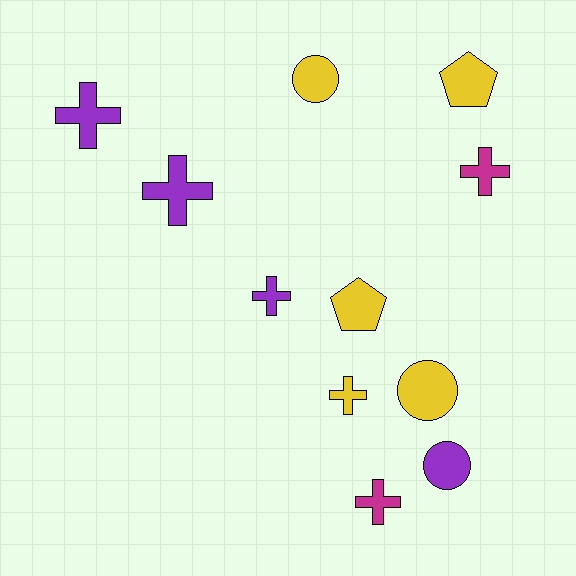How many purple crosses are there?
There are 3 purple crosses.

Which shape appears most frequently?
Cross, with 6 objects.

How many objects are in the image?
There are 11 objects.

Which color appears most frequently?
Yellow, with 5 objects.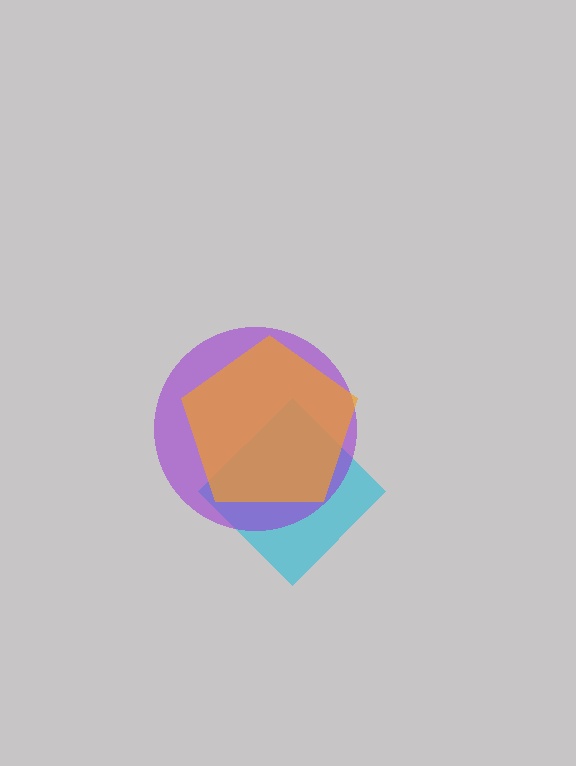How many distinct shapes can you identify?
There are 3 distinct shapes: a cyan diamond, a purple circle, an orange pentagon.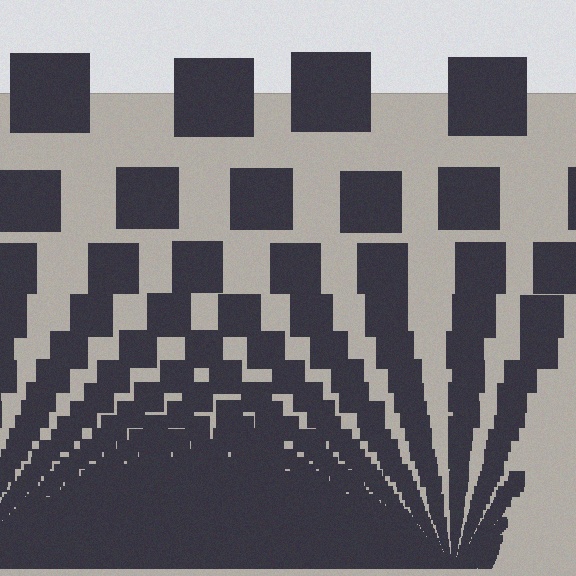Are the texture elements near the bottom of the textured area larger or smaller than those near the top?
Smaller. The gradient is inverted — elements near the bottom are smaller and denser.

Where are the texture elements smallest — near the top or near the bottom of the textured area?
Near the bottom.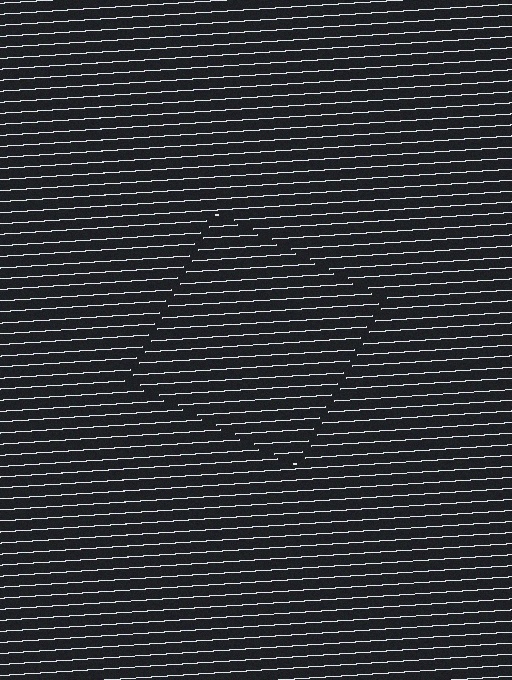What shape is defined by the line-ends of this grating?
An illusory square. The interior of the shape contains the same grating, shifted by half a period — the contour is defined by the phase discontinuity where line-ends from the inner and outer gratings abut.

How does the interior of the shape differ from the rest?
The interior of the shape contains the same grating, shifted by half a period — the contour is defined by the phase discontinuity where line-ends from the inner and outer gratings abut.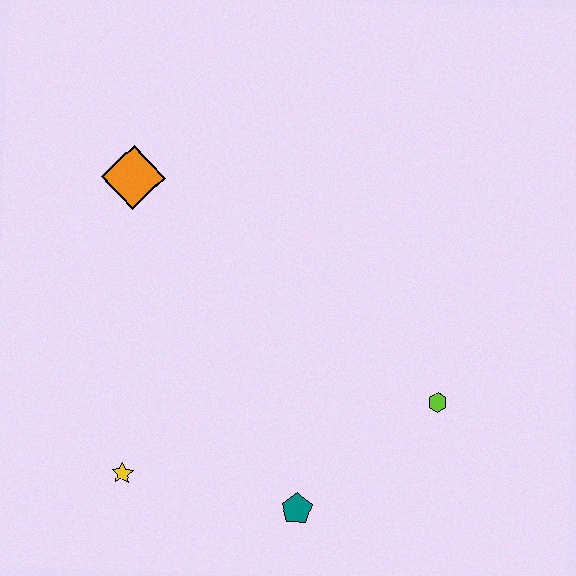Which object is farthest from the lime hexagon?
The orange diamond is farthest from the lime hexagon.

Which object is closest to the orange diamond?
The yellow star is closest to the orange diamond.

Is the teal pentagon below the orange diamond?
Yes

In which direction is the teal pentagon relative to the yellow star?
The teal pentagon is to the right of the yellow star.